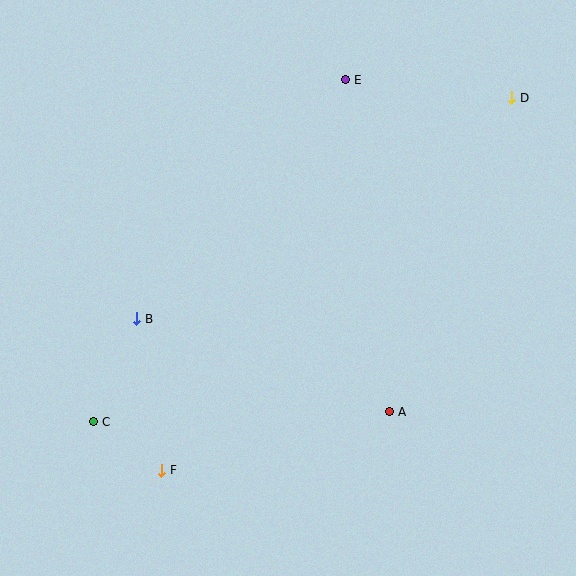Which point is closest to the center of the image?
Point B at (137, 319) is closest to the center.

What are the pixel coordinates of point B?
Point B is at (137, 319).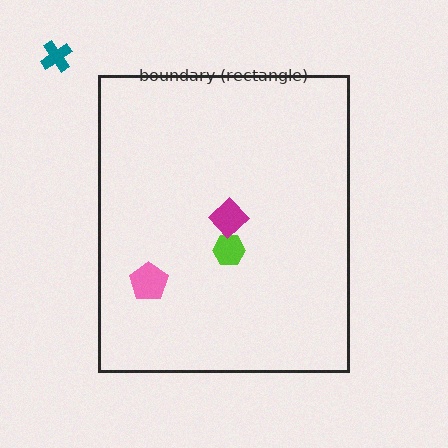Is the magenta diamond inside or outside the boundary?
Inside.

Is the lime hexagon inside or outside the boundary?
Inside.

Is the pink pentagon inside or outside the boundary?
Inside.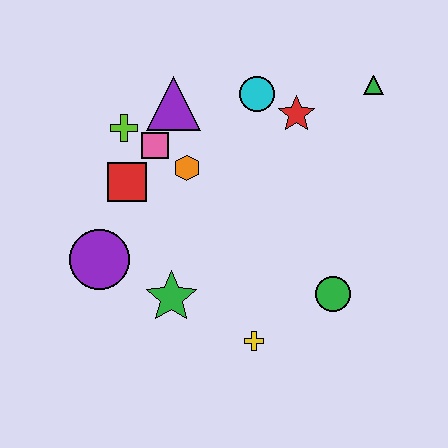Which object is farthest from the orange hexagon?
The green triangle is farthest from the orange hexagon.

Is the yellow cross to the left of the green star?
No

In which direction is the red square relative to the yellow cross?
The red square is above the yellow cross.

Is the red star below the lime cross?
No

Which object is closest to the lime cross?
The pink square is closest to the lime cross.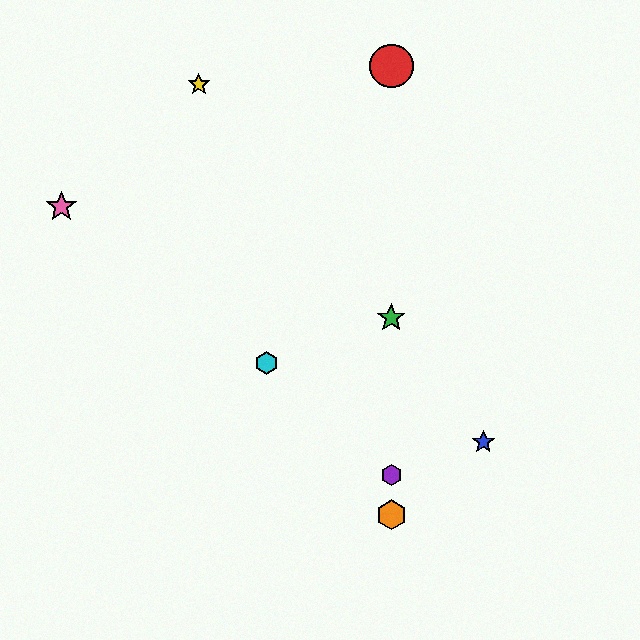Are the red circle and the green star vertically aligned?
Yes, both are at x≈391.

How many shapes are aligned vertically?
4 shapes (the red circle, the green star, the purple hexagon, the orange hexagon) are aligned vertically.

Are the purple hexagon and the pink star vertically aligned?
No, the purple hexagon is at x≈391 and the pink star is at x≈61.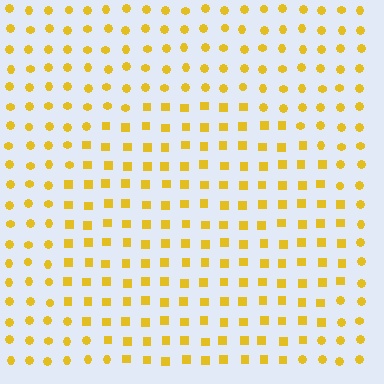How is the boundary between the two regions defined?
The boundary is defined by a change in element shape: squares inside vs. circles outside. All elements share the same color and spacing.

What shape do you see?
I see a circle.